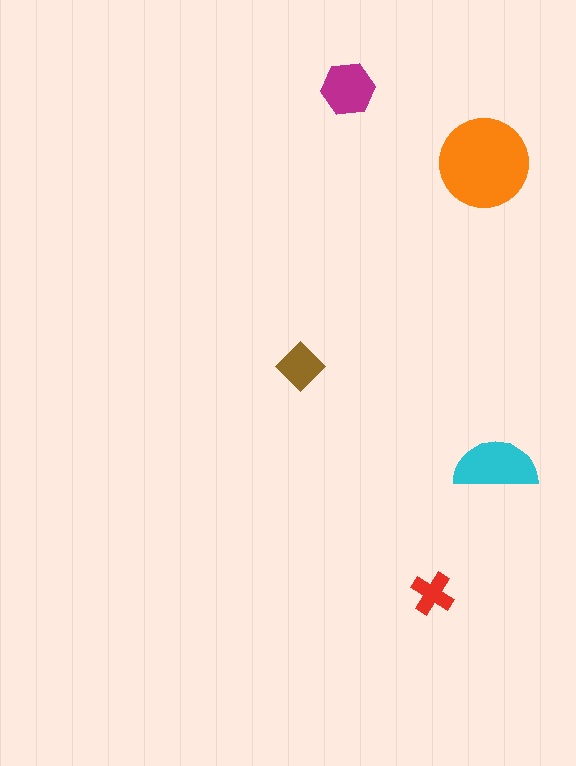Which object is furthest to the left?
The brown diamond is leftmost.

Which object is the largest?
The orange circle.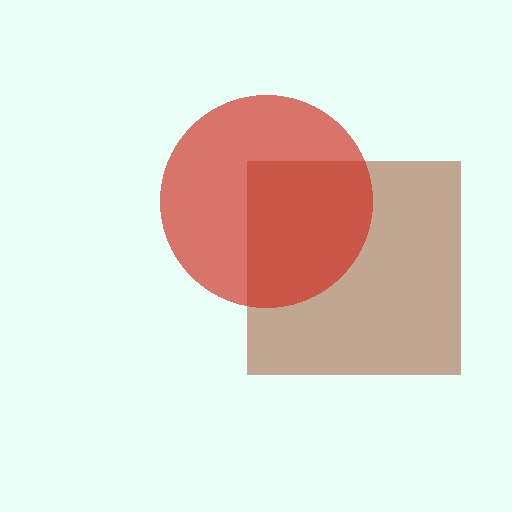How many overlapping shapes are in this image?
There are 2 overlapping shapes in the image.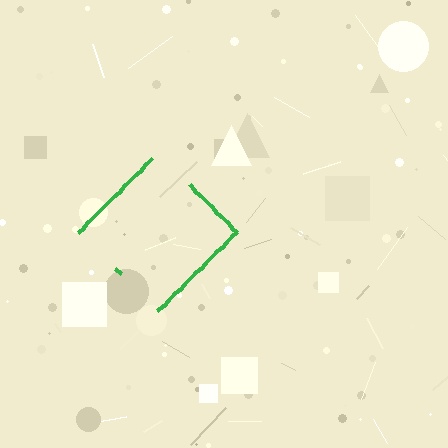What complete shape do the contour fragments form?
The contour fragments form a diamond.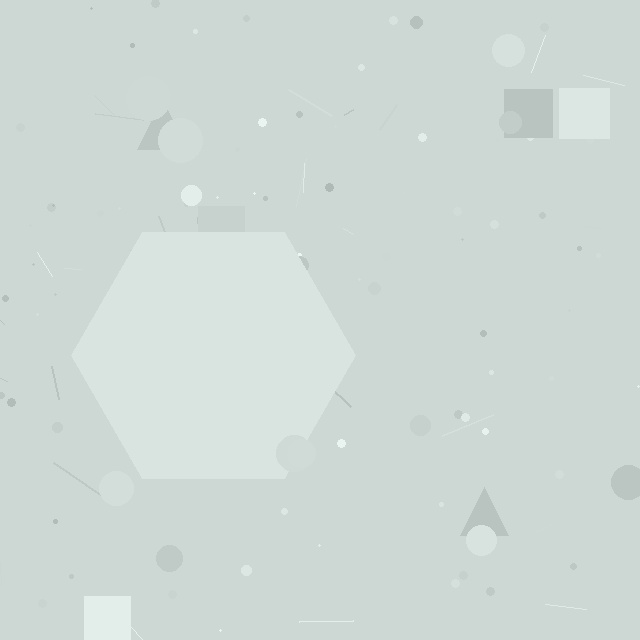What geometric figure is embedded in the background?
A hexagon is embedded in the background.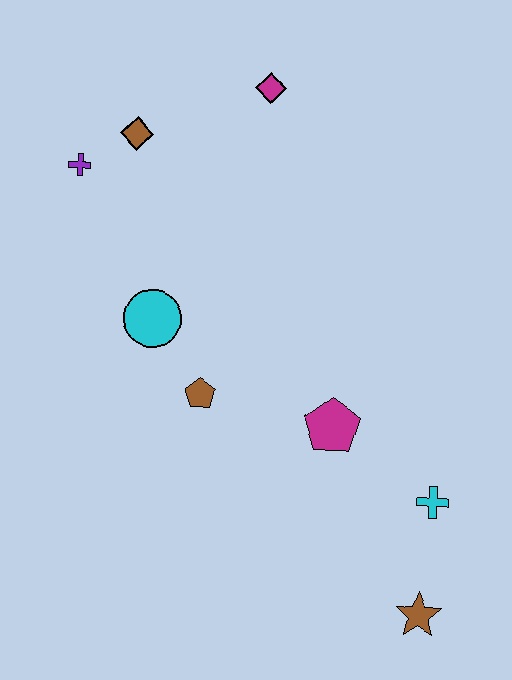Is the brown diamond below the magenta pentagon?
No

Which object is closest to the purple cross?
The brown diamond is closest to the purple cross.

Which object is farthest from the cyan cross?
The purple cross is farthest from the cyan cross.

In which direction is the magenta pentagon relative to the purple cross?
The magenta pentagon is to the right of the purple cross.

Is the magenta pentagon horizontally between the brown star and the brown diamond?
Yes